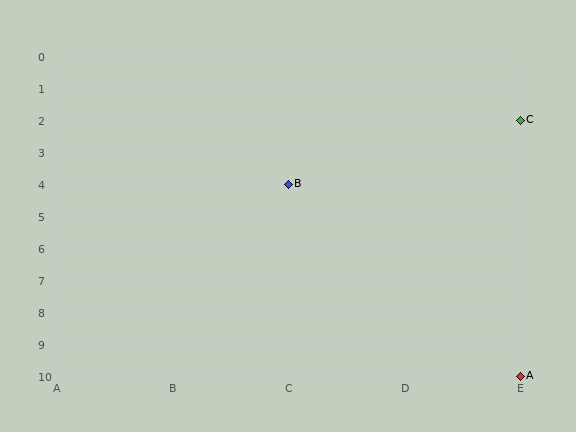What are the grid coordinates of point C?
Point C is at grid coordinates (E, 2).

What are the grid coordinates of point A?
Point A is at grid coordinates (E, 10).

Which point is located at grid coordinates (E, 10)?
Point A is at (E, 10).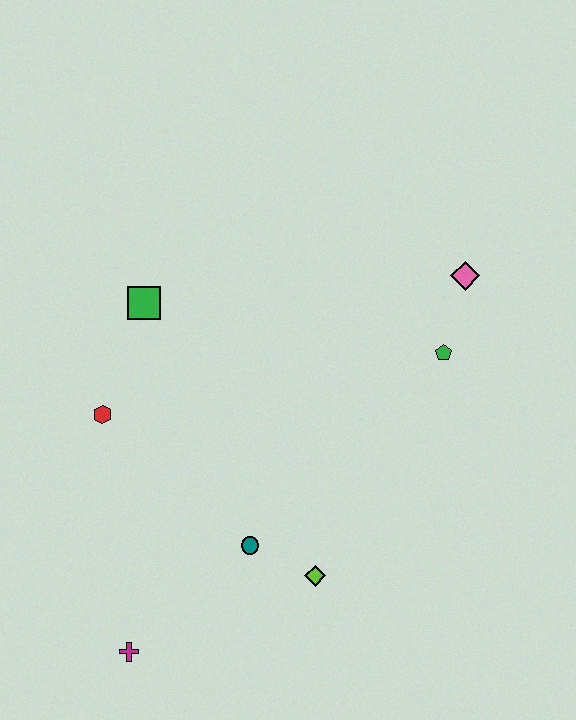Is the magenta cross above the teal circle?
No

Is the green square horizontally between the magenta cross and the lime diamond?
Yes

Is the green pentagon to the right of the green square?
Yes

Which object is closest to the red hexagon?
The green square is closest to the red hexagon.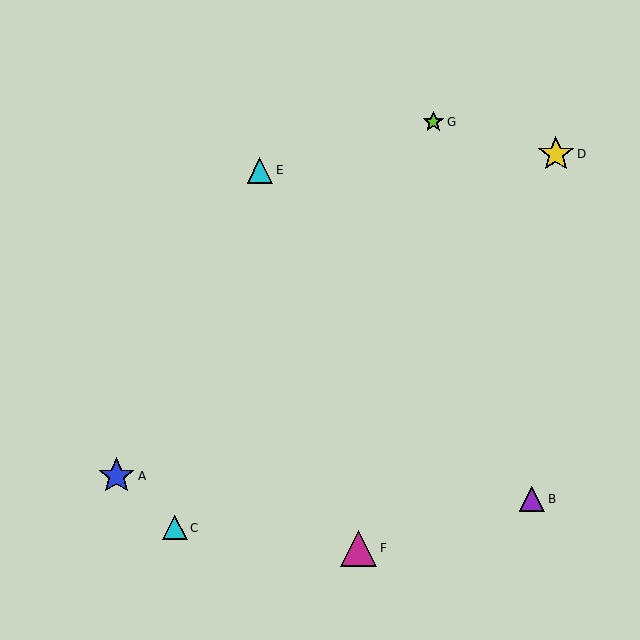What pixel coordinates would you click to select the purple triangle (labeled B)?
Click at (532, 499) to select the purple triangle B.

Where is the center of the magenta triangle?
The center of the magenta triangle is at (359, 548).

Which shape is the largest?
The blue star (labeled A) is the largest.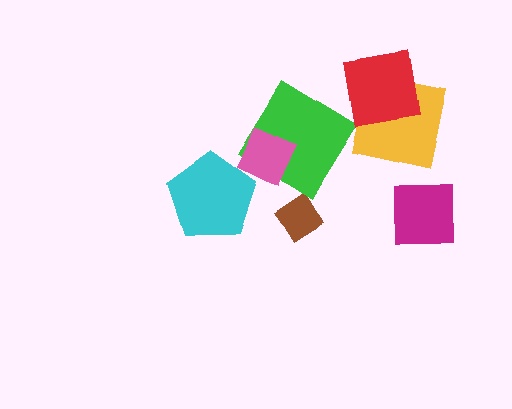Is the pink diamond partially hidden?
No, no other shape covers it.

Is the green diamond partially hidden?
Yes, it is partially covered by another shape.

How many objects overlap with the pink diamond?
2 objects overlap with the pink diamond.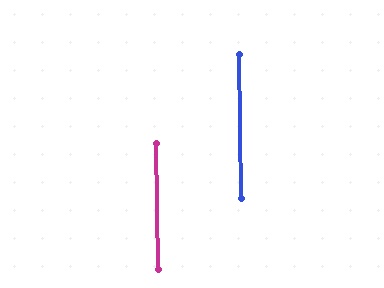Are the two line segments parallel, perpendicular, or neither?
Parallel — their directions differ by only 0.0°.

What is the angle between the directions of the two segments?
Approximately 0 degrees.